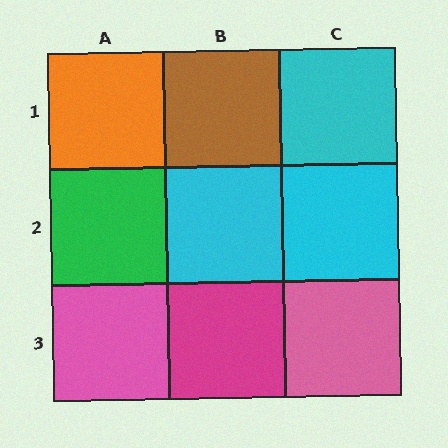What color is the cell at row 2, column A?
Green.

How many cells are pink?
2 cells are pink.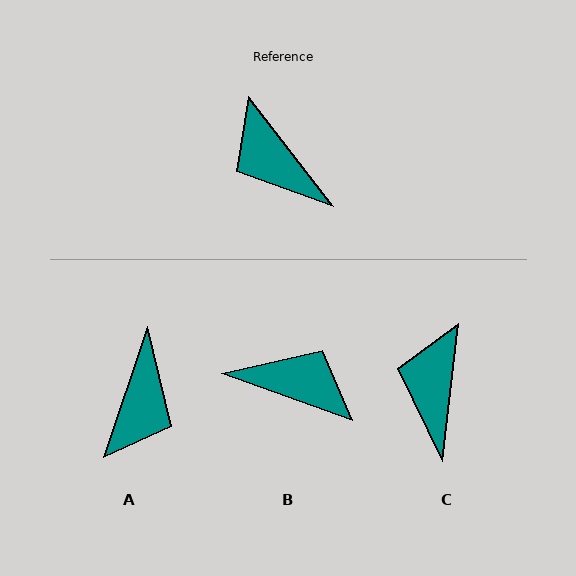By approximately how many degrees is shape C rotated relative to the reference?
Approximately 44 degrees clockwise.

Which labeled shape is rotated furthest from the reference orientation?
B, about 147 degrees away.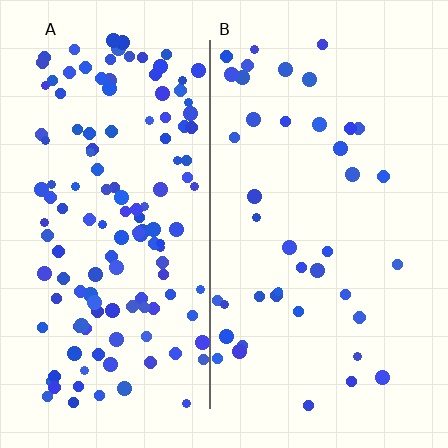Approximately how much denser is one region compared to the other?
Approximately 3.3× — region A over region B.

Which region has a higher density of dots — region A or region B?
A (the left).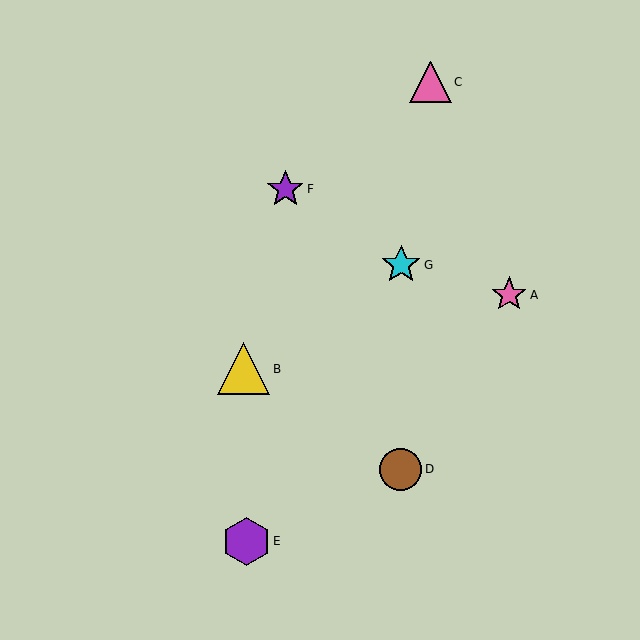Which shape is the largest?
The yellow triangle (labeled B) is the largest.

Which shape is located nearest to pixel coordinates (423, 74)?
The pink triangle (labeled C) at (430, 82) is nearest to that location.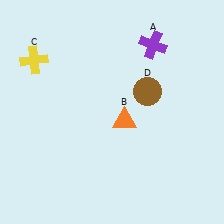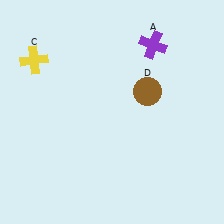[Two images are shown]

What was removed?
The orange triangle (B) was removed in Image 2.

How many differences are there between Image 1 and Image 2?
There is 1 difference between the two images.